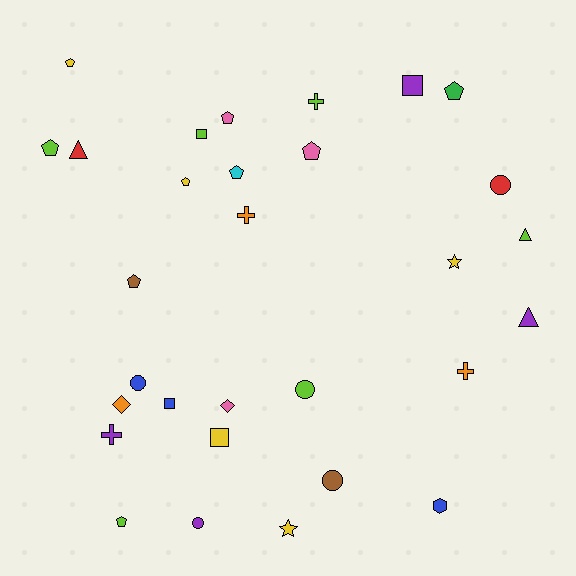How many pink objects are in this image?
There are 3 pink objects.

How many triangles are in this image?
There are 3 triangles.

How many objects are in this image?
There are 30 objects.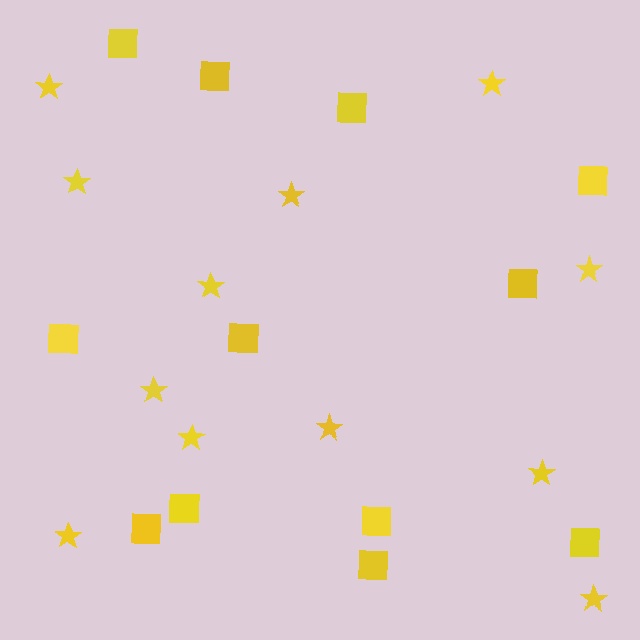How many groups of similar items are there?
There are 2 groups: one group of squares (12) and one group of stars (12).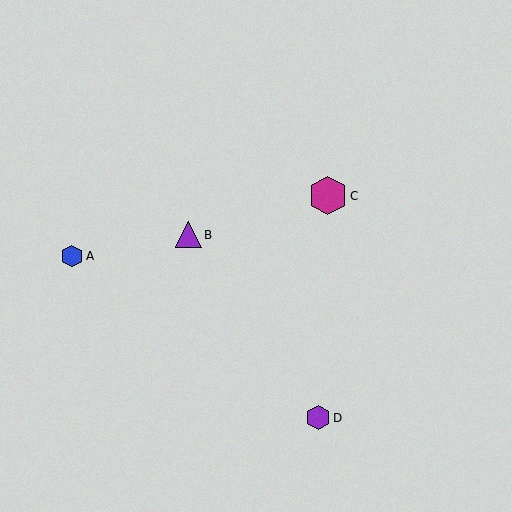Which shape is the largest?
The magenta hexagon (labeled C) is the largest.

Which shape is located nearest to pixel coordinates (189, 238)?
The purple triangle (labeled B) at (188, 235) is nearest to that location.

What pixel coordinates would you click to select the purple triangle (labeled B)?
Click at (188, 235) to select the purple triangle B.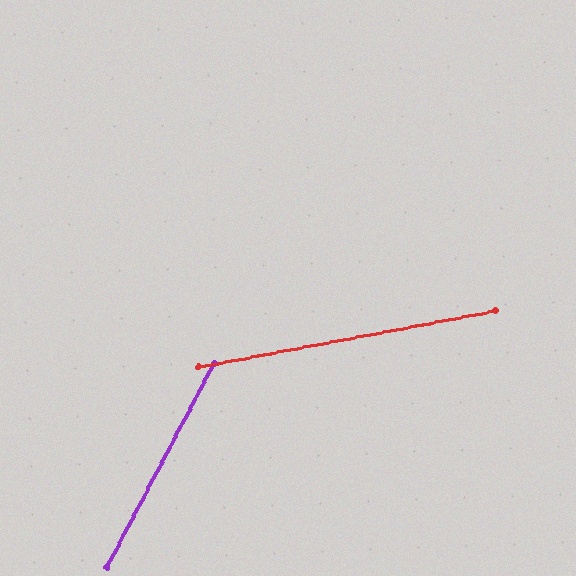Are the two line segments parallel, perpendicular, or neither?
Neither parallel nor perpendicular — they differ by about 52°.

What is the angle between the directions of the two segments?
Approximately 52 degrees.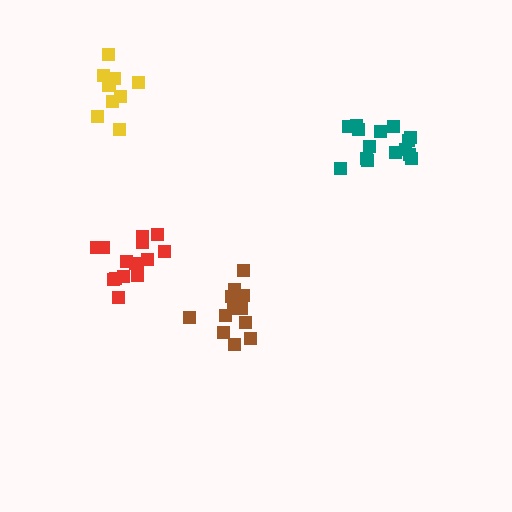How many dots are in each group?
Group 1: 15 dots, Group 2: 10 dots, Group 3: 15 dots, Group 4: 13 dots (53 total).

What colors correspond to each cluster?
The clusters are colored: teal, yellow, red, brown.